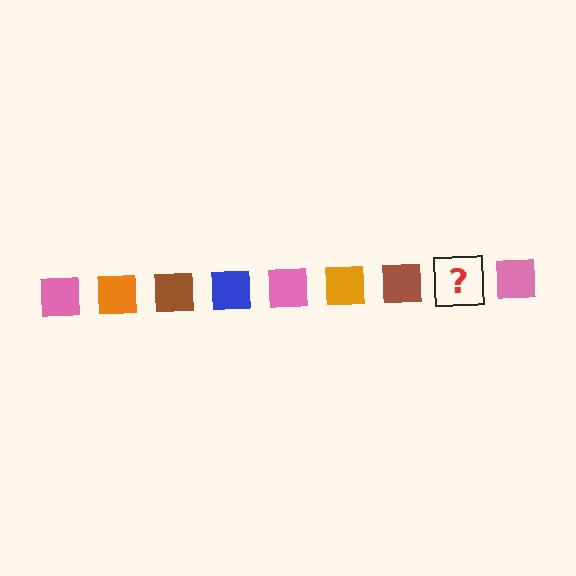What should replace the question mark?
The question mark should be replaced with a blue square.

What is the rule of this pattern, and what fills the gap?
The rule is that the pattern cycles through pink, orange, brown, blue squares. The gap should be filled with a blue square.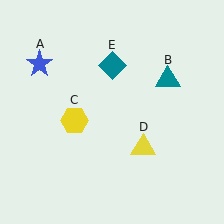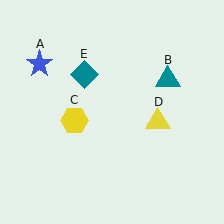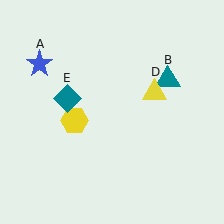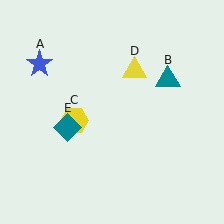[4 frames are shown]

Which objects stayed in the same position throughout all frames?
Blue star (object A) and teal triangle (object B) and yellow hexagon (object C) remained stationary.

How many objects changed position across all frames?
2 objects changed position: yellow triangle (object D), teal diamond (object E).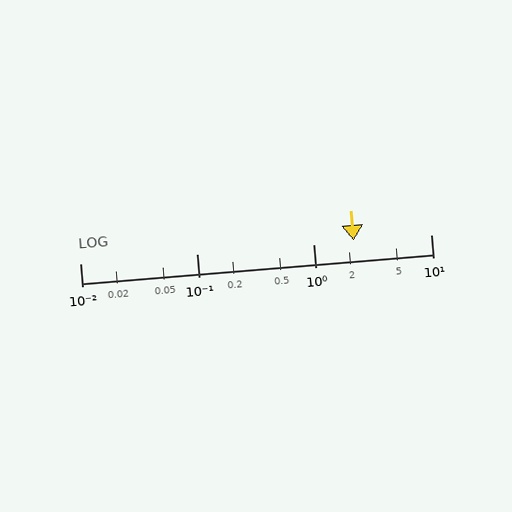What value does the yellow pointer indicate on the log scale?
The pointer indicates approximately 2.2.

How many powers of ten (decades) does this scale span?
The scale spans 3 decades, from 0.01 to 10.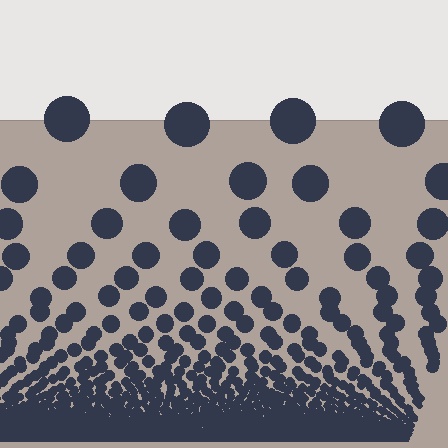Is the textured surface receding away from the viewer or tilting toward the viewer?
The surface appears to tilt toward the viewer. Texture elements get larger and sparser toward the top.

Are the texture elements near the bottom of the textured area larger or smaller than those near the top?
Smaller. The gradient is inverted — elements near the bottom are smaller and denser.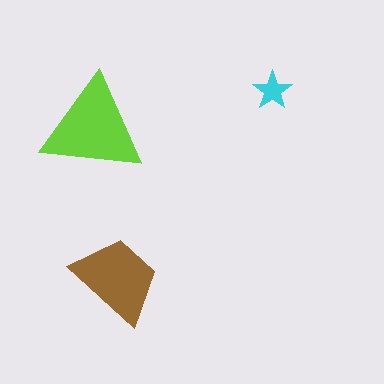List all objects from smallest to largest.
The cyan star, the brown trapezoid, the lime triangle.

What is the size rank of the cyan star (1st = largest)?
3rd.